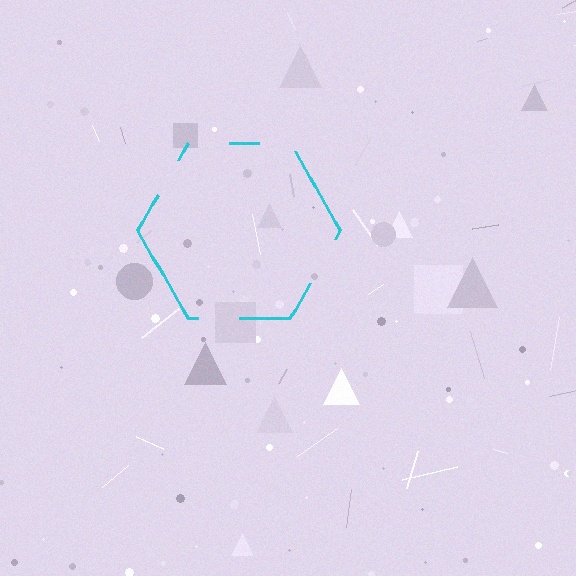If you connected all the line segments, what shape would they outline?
They would outline a hexagon.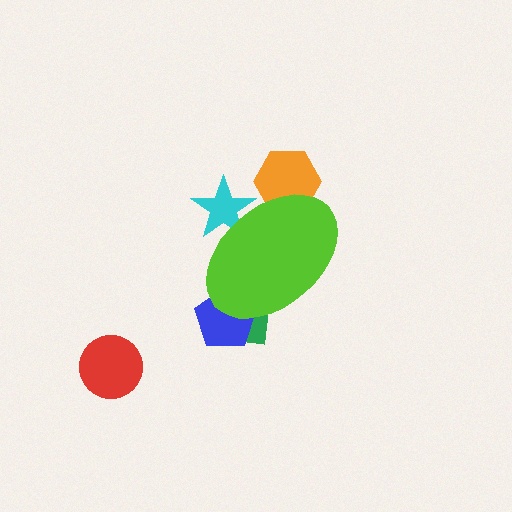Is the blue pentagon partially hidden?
Yes, the blue pentagon is partially hidden behind the lime ellipse.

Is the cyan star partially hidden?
Yes, the cyan star is partially hidden behind the lime ellipse.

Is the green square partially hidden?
Yes, the green square is partially hidden behind the lime ellipse.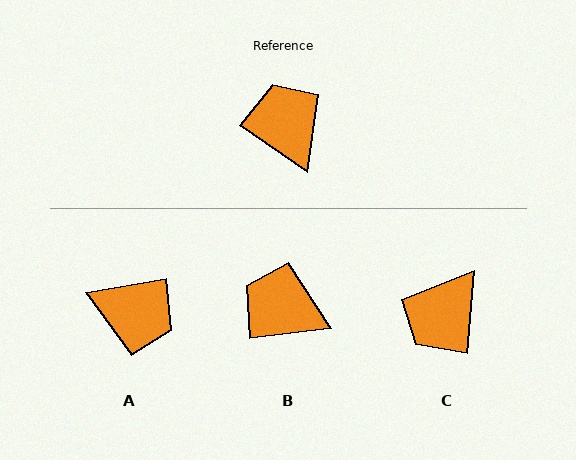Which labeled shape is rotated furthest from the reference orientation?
A, about 136 degrees away.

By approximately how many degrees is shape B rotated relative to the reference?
Approximately 41 degrees counter-clockwise.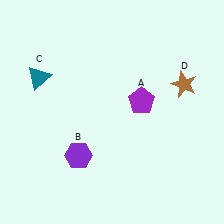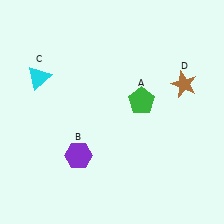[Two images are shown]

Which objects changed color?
A changed from purple to green. C changed from teal to cyan.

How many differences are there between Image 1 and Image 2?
There are 2 differences between the two images.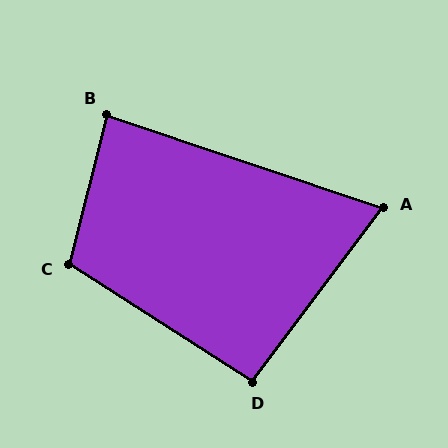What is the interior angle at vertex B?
Approximately 86 degrees (approximately right).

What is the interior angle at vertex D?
Approximately 94 degrees (approximately right).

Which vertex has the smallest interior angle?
A, at approximately 72 degrees.